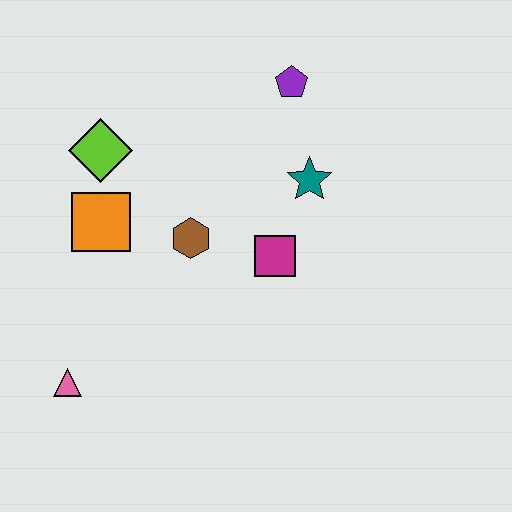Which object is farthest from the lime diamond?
The pink triangle is farthest from the lime diamond.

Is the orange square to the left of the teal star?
Yes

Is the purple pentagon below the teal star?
No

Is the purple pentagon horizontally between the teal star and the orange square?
Yes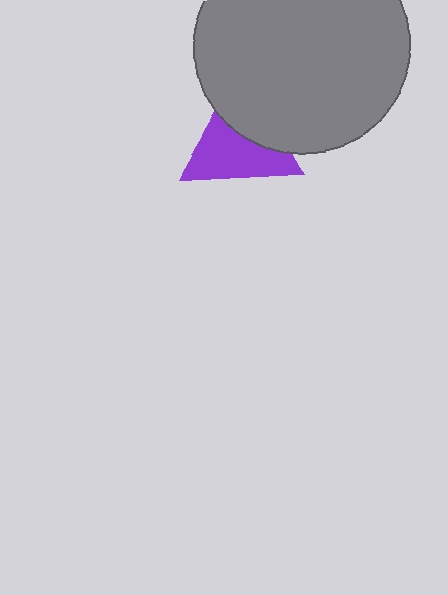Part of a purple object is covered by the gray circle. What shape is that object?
It is a triangle.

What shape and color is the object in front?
The object in front is a gray circle.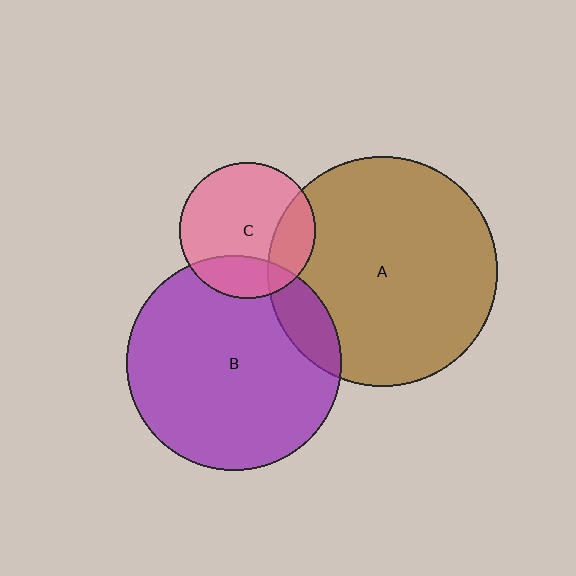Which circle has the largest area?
Circle A (brown).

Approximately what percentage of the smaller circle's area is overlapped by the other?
Approximately 20%.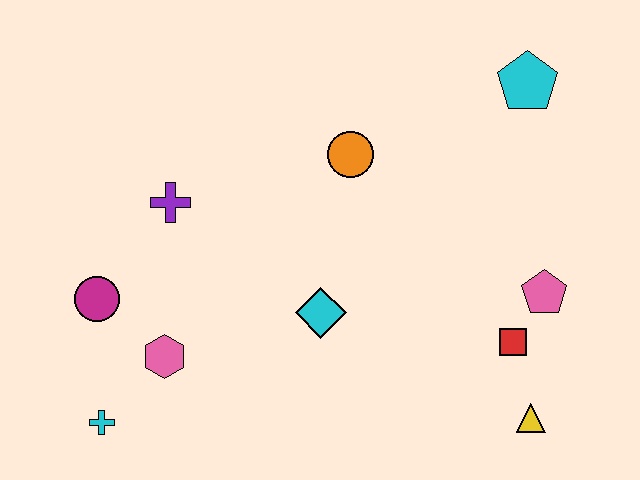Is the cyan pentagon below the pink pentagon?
No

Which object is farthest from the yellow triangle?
The magenta circle is farthest from the yellow triangle.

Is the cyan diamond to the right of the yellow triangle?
No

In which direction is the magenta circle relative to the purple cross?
The magenta circle is below the purple cross.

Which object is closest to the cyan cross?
The pink hexagon is closest to the cyan cross.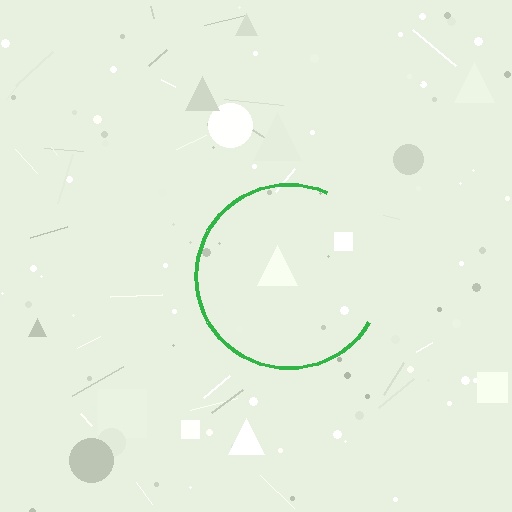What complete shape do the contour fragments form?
The contour fragments form a circle.